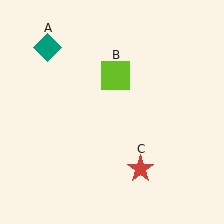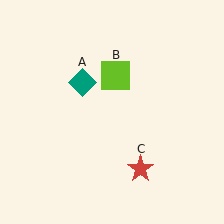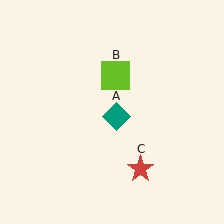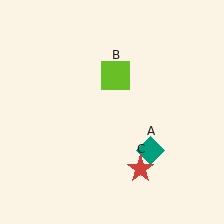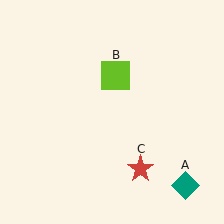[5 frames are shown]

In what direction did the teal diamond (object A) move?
The teal diamond (object A) moved down and to the right.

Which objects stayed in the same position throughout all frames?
Lime square (object B) and red star (object C) remained stationary.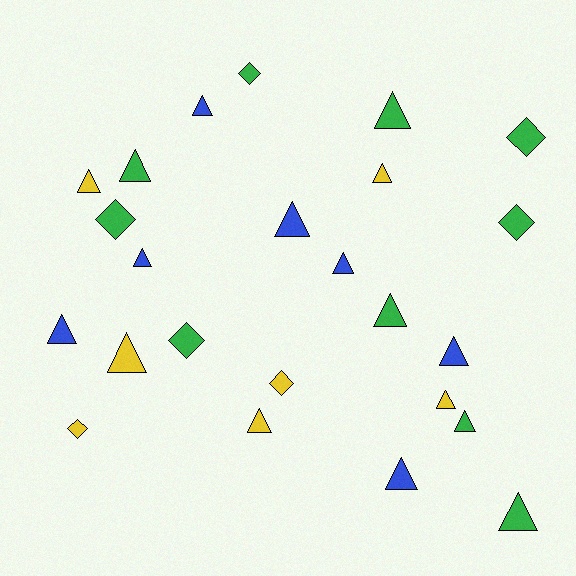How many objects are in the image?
There are 24 objects.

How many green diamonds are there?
There are 5 green diamonds.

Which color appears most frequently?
Green, with 10 objects.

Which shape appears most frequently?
Triangle, with 17 objects.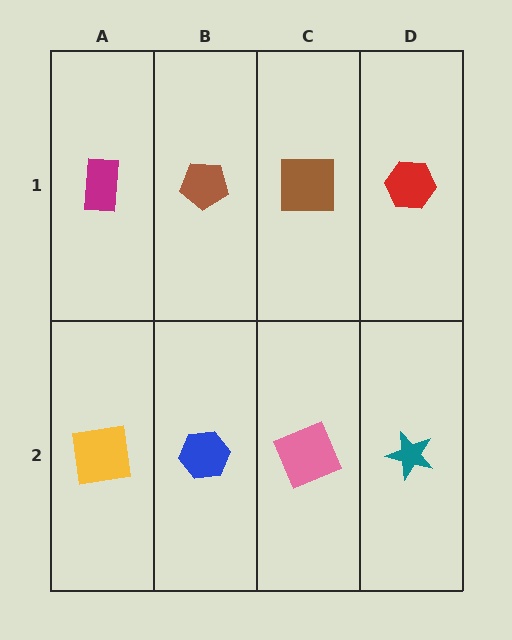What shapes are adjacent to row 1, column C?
A pink square (row 2, column C), a brown pentagon (row 1, column B), a red hexagon (row 1, column D).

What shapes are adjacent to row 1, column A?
A yellow square (row 2, column A), a brown pentagon (row 1, column B).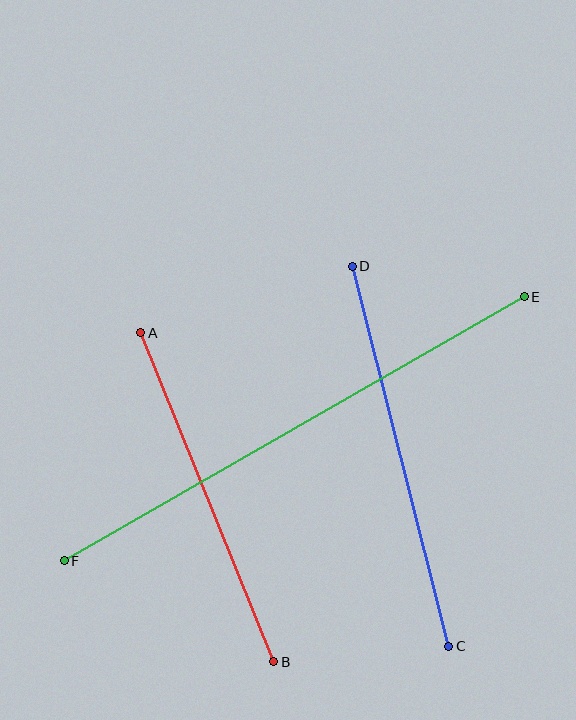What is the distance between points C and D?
The distance is approximately 392 pixels.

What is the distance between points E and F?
The distance is approximately 531 pixels.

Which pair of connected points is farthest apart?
Points E and F are farthest apart.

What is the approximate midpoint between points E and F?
The midpoint is at approximately (294, 429) pixels.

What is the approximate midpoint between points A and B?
The midpoint is at approximately (207, 497) pixels.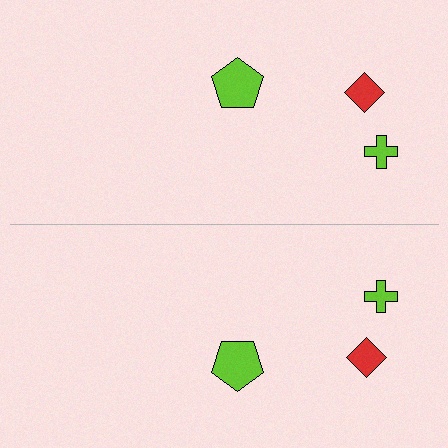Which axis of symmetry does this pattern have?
The pattern has a horizontal axis of symmetry running through the center of the image.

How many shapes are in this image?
There are 6 shapes in this image.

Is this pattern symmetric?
Yes, this pattern has bilateral (reflection) symmetry.